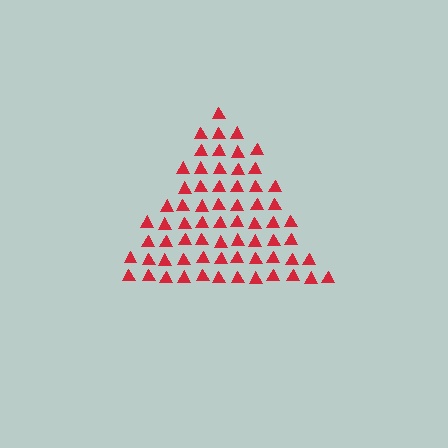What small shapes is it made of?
It is made of small triangles.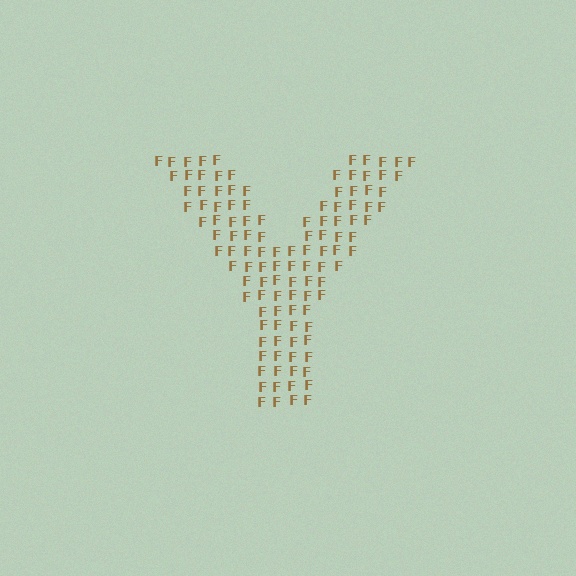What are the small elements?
The small elements are letter F's.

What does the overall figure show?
The overall figure shows the letter Y.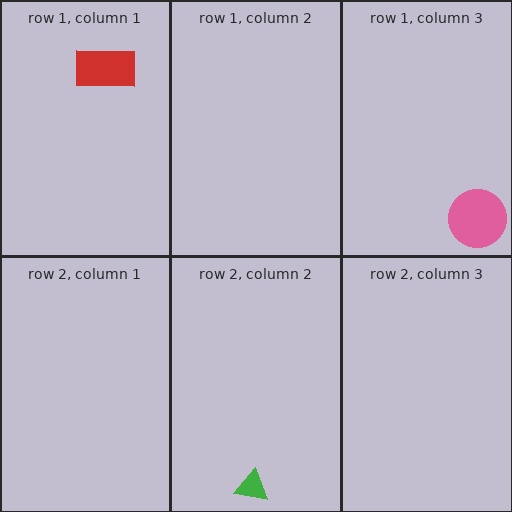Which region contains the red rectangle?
The row 1, column 1 region.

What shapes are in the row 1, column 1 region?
The red rectangle.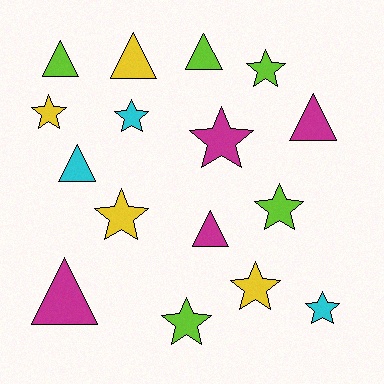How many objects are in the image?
There are 16 objects.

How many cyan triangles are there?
There is 1 cyan triangle.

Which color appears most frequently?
Lime, with 5 objects.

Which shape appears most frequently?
Star, with 9 objects.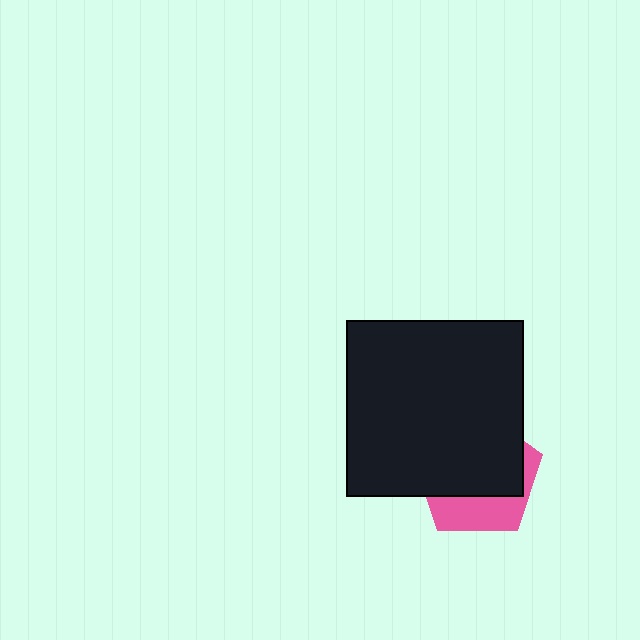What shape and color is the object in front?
The object in front is a black square.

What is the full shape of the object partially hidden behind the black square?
The partially hidden object is a pink pentagon.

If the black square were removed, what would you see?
You would see the complete pink pentagon.